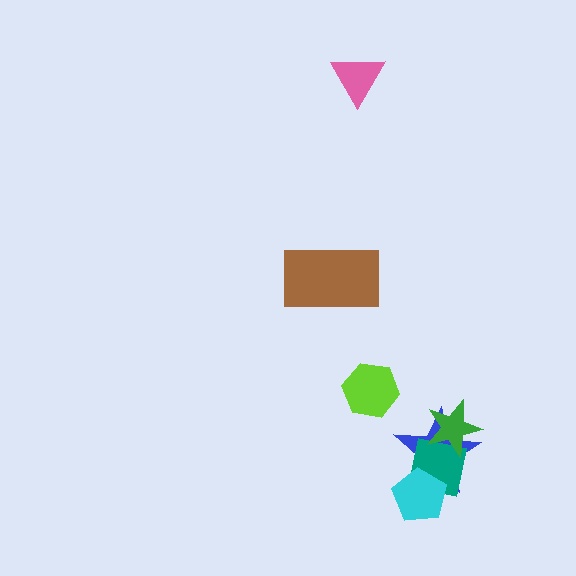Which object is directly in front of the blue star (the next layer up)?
The teal square is directly in front of the blue star.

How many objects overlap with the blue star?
3 objects overlap with the blue star.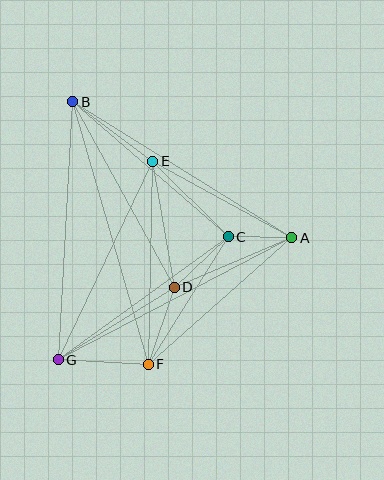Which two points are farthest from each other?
Points B and F are farthest from each other.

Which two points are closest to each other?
Points A and C are closest to each other.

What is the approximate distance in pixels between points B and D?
The distance between B and D is approximately 211 pixels.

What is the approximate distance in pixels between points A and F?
The distance between A and F is approximately 191 pixels.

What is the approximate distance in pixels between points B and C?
The distance between B and C is approximately 206 pixels.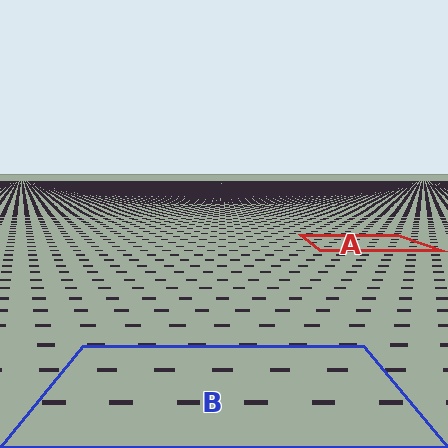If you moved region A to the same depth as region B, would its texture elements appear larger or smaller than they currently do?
They would appear larger. At a closer depth, the same texture elements are projected at a bigger on-screen size.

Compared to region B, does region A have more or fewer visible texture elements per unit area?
Region A has more texture elements per unit area — they are packed more densely because it is farther away.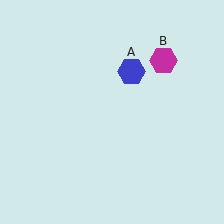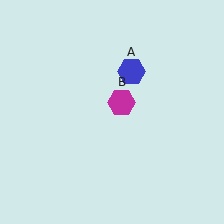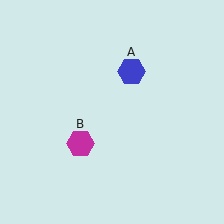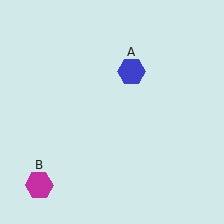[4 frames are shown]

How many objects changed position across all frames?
1 object changed position: magenta hexagon (object B).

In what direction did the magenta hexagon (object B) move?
The magenta hexagon (object B) moved down and to the left.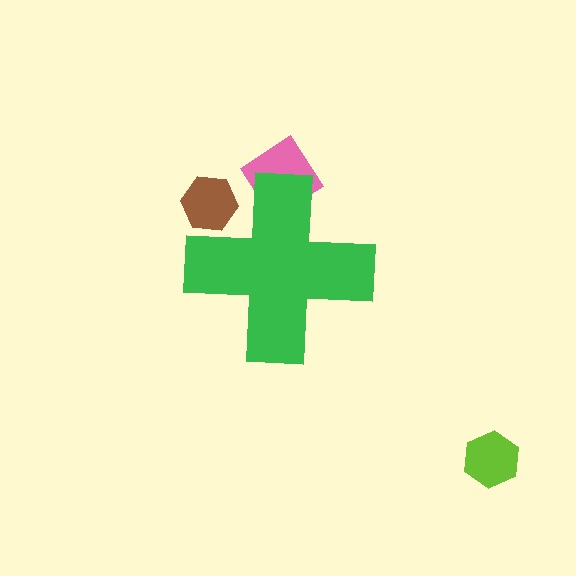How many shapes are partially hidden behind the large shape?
2 shapes are partially hidden.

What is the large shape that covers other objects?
A green cross.